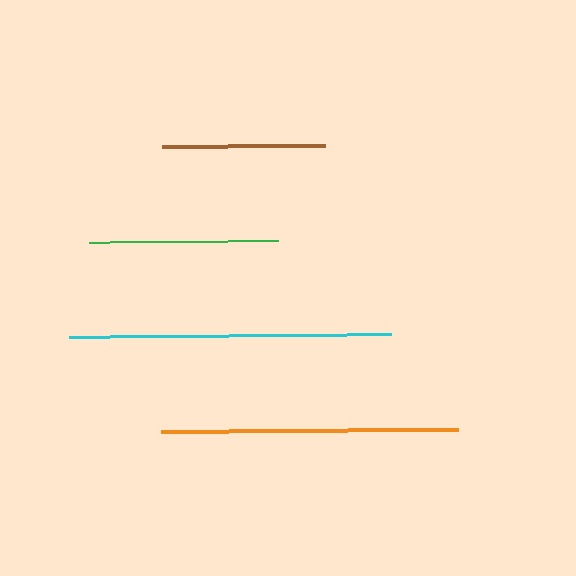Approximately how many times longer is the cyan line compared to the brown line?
The cyan line is approximately 2.0 times the length of the brown line.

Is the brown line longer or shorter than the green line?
The green line is longer than the brown line.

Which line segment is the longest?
The cyan line is the longest at approximately 322 pixels.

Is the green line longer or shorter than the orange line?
The orange line is longer than the green line.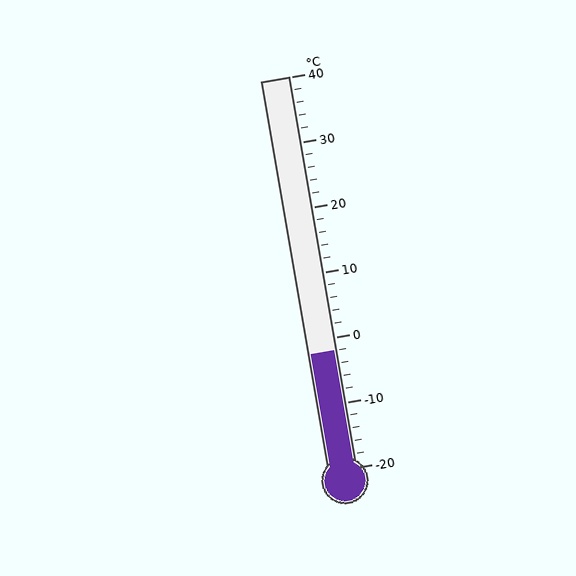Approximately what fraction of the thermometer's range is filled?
The thermometer is filled to approximately 30% of its range.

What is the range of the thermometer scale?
The thermometer scale ranges from -20°C to 40°C.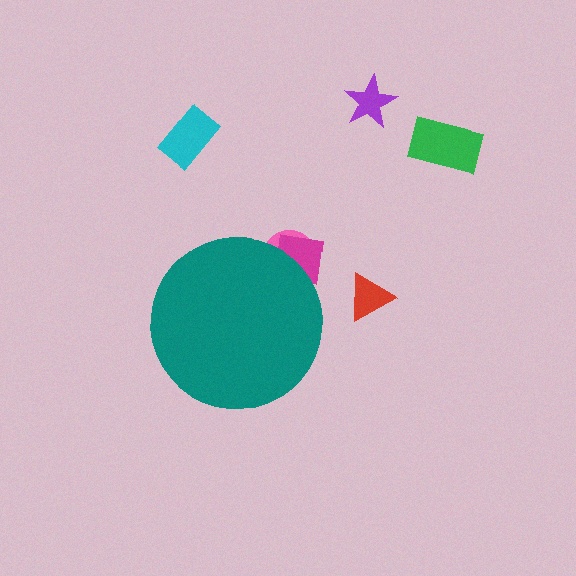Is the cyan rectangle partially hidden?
No, the cyan rectangle is fully visible.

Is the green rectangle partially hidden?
No, the green rectangle is fully visible.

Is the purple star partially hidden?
No, the purple star is fully visible.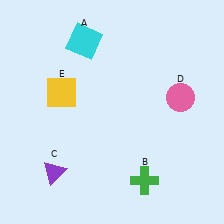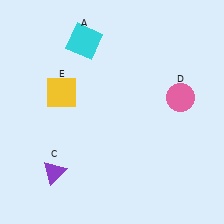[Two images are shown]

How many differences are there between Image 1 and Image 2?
There is 1 difference between the two images.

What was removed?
The green cross (B) was removed in Image 2.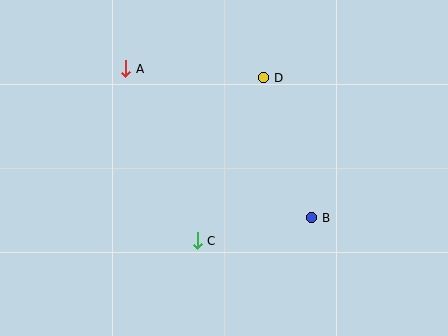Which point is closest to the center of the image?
Point C at (197, 241) is closest to the center.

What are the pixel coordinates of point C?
Point C is at (197, 241).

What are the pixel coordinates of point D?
Point D is at (264, 78).